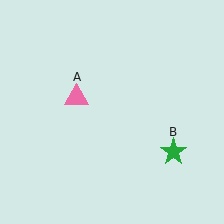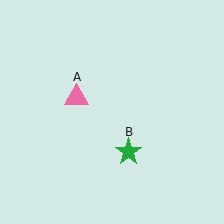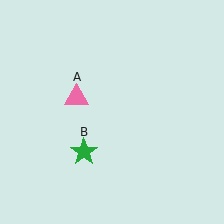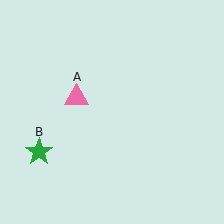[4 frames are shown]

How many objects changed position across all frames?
1 object changed position: green star (object B).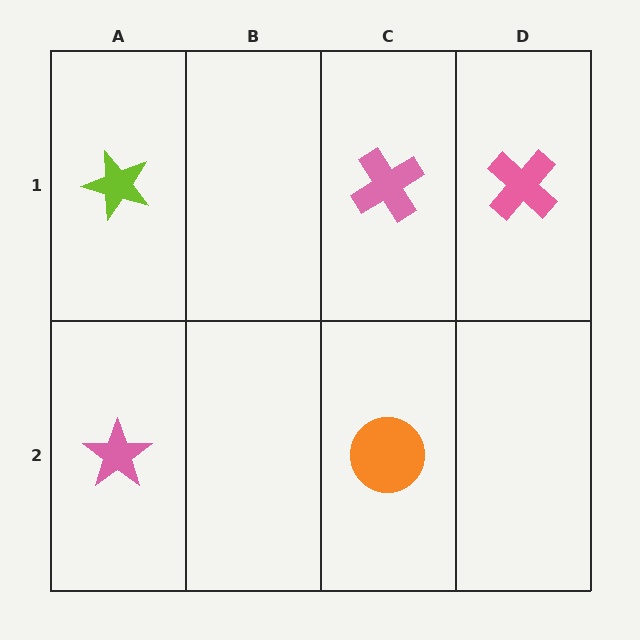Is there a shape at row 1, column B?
No, that cell is empty.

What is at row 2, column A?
A pink star.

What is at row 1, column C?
A pink cross.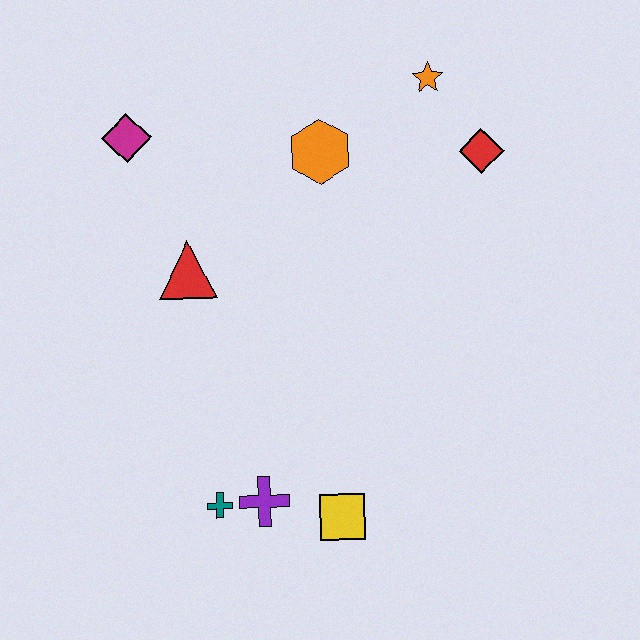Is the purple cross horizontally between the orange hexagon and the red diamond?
No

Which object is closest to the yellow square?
The purple cross is closest to the yellow square.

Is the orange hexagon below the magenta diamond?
Yes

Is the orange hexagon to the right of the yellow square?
No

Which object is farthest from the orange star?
The teal cross is farthest from the orange star.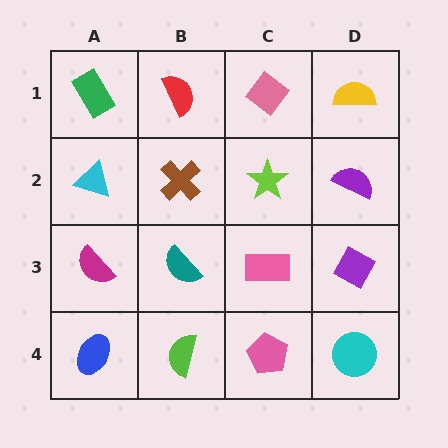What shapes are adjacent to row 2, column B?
A red semicircle (row 1, column B), a teal semicircle (row 3, column B), a cyan triangle (row 2, column A), a lime star (row 2, column C).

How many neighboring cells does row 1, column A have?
2.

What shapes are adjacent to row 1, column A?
A cyan triangle (row 2, column A), a red semicircle (row 1, column B).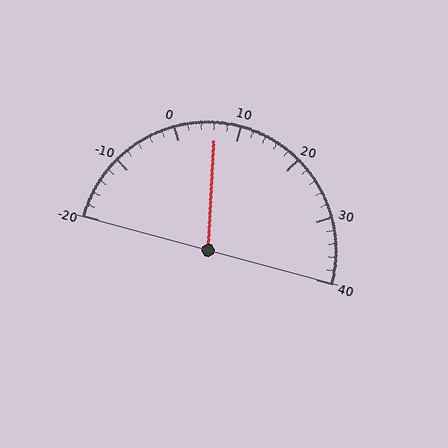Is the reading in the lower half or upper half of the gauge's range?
The reading is in the lower half of the range (-20 to 40).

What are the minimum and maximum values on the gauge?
The gauge ranges from -20 to 40.